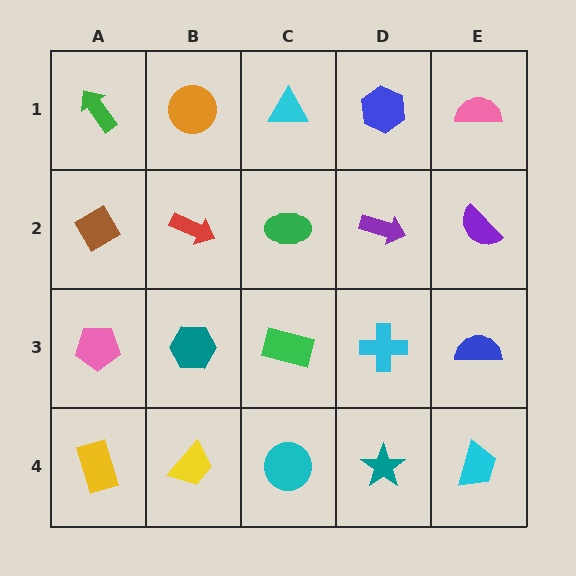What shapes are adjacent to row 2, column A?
A green arrow (row 1, column A), a pink pentagon (row 3, column A), a red arrow (row 2, column B).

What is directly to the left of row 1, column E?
A blue hexagon.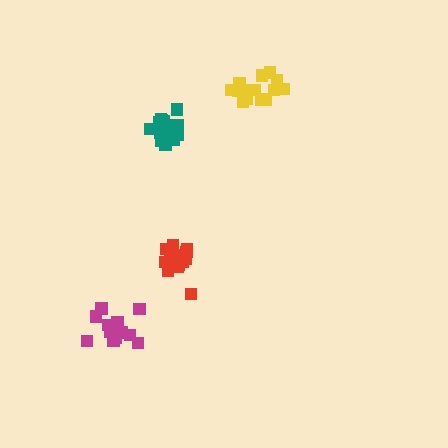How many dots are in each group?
Group 1: 14 dots, Group 2: 15 dots, Group 3: 19 dots, Group 4: 14 dots (62 total).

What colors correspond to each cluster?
The clusters are colored: magenta, teal, red, yellow.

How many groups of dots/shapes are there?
There are 4 groups.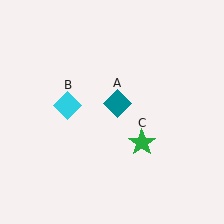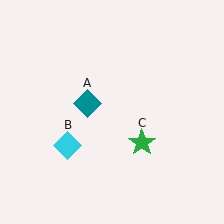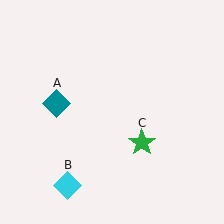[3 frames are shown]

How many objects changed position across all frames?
2 objects changed position: teal diamond (object A), cyan diamond (object B).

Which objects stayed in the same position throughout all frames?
Green star (object C) remained stationary.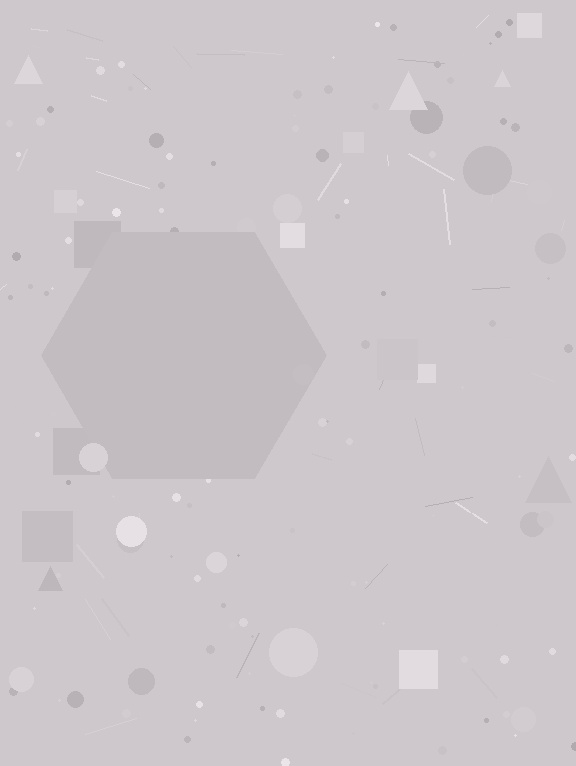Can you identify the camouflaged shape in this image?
The camouflaged shape is a hexagon.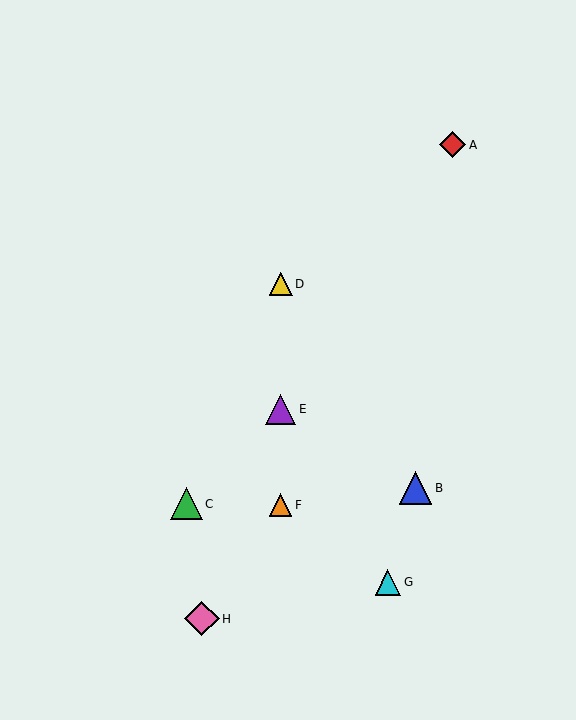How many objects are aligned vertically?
3 objects (D, E, F) are aligned vertically.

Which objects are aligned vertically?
Objects D, E, F are aligned vertically.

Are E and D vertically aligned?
Yes, both are at x≈281.